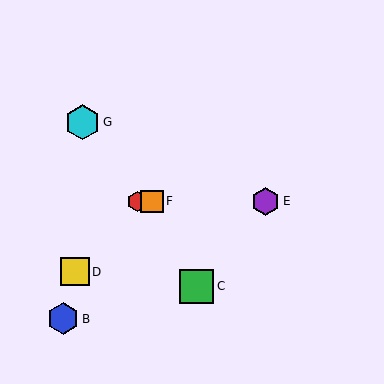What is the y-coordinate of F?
Object F is at y≈201.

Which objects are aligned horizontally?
Objects A, E, F are aligned horizontally.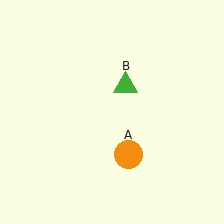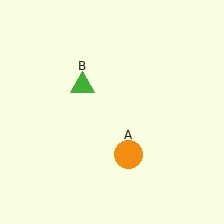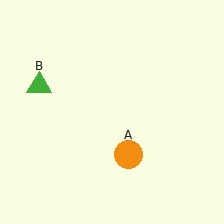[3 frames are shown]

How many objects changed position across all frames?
1 object changed position: green triangle (object B).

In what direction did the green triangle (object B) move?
The green triangle (object B) moved left.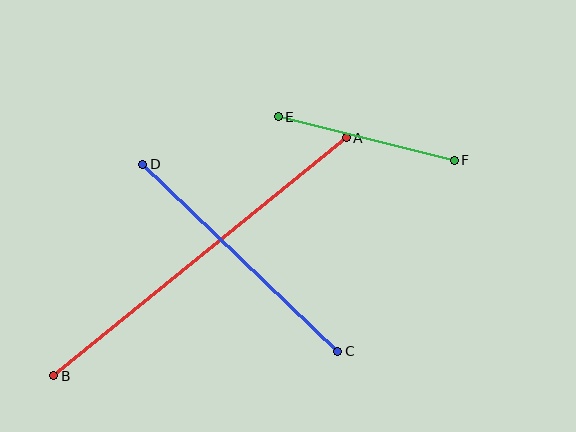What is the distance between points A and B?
The distance is approximately 377 pixels.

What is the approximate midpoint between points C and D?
The midpoint is at approximately (240, 258) pixels.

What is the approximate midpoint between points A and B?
The midpoint is at approximately (200, 257) pixels.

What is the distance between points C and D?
The distance is approximately 270 pixels.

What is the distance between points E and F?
The distance is approximately 181 pixels.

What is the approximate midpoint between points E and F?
The midpoint is at approximately (366, 139) pixels.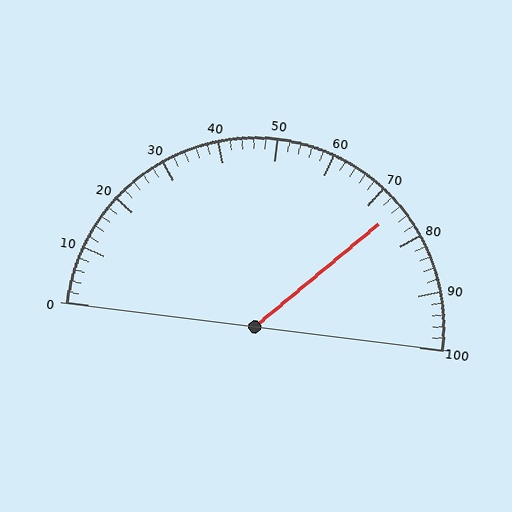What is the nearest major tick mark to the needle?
The nearest major tick mark is 70.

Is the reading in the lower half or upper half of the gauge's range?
The reading is in the upper half of the range (0 to 100).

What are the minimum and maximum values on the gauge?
The gauge ranges from 0 to 100.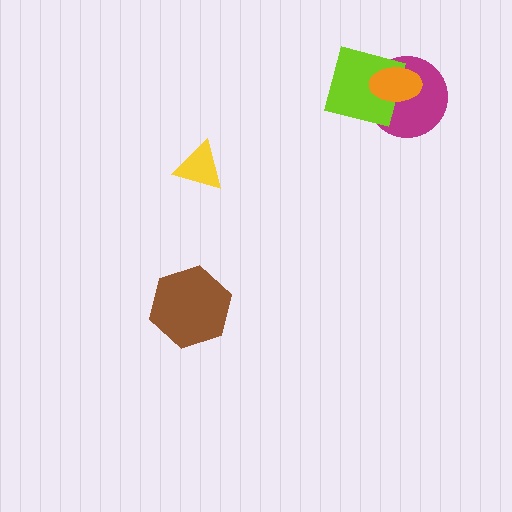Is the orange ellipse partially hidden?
No, no other shape covers it.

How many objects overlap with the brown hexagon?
0 objects overlap with the brown hexagon.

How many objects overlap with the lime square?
2 objects overlap with the lime square.